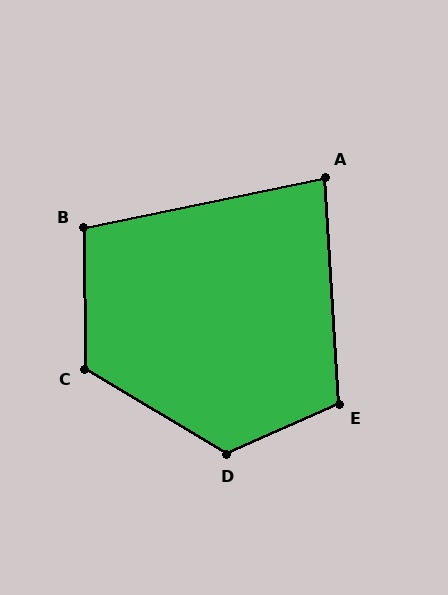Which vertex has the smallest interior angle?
A, at approximately 82 degrees.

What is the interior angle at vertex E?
Approximately 111 degrees (obtuse).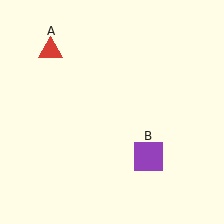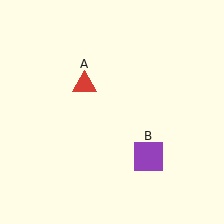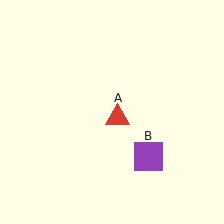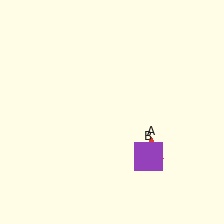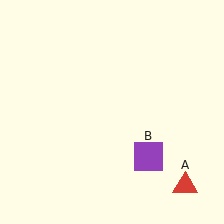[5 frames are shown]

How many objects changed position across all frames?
1 object changed position: red triangle (object A).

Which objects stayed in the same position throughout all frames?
Purple square (object B) remained stationary.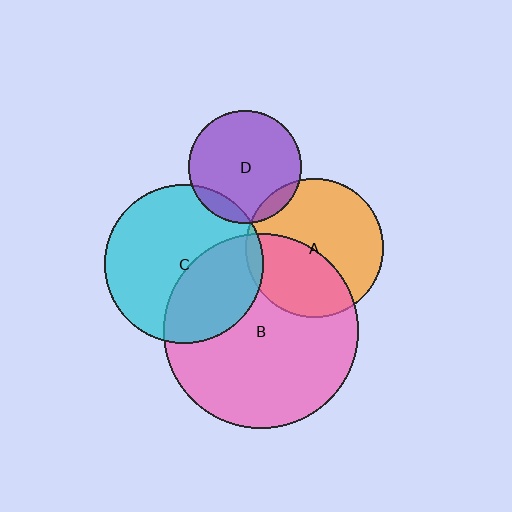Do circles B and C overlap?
Yes.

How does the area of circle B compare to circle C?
Approximately 1.5 times.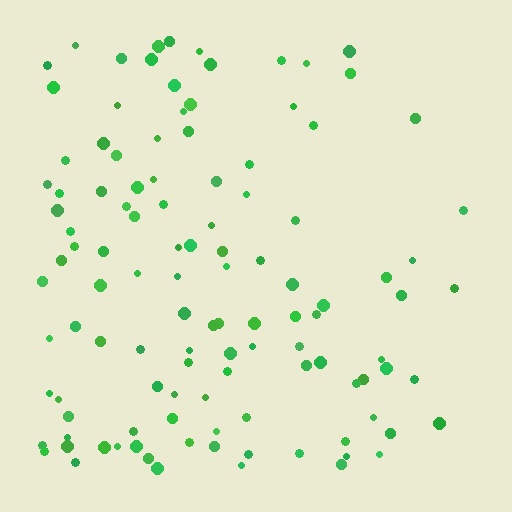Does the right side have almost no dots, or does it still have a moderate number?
Still a moderate number, just noticeably fewer than the left.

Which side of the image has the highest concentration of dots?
The left.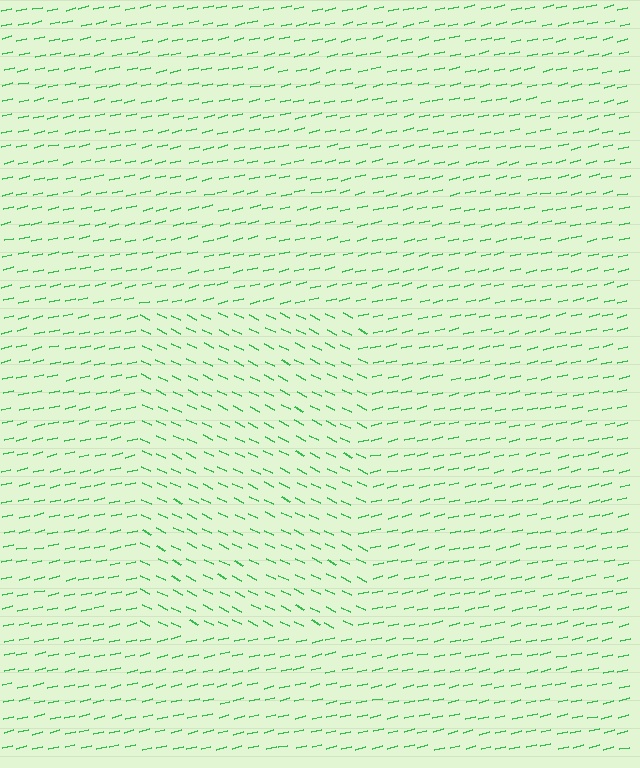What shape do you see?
I see a rectangle.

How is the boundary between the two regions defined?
The boundary is defined purely by a change in line orientation (approximately 40 degrees difference). All lines are the same color and thickness.